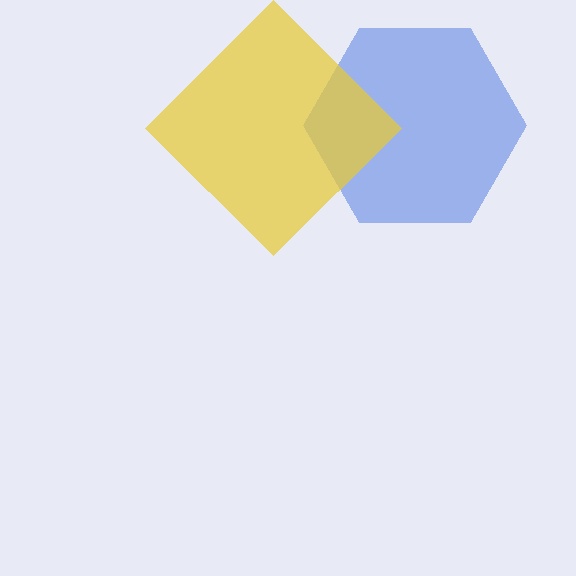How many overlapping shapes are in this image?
There are 2 overlapping shapes in the image.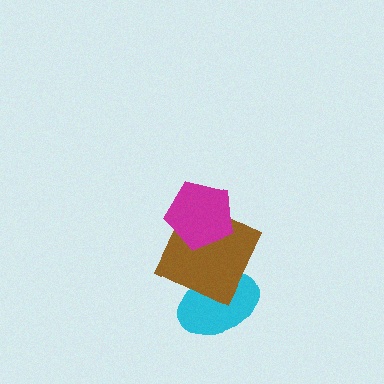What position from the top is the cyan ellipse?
The cyan ellipse is 3rd from the top.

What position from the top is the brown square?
The brown square is 2nd from the top.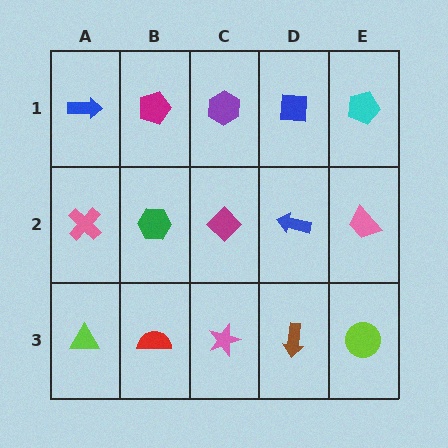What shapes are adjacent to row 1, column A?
A pink cross (row 2, column A), a magenta pentagon (row 1, column B).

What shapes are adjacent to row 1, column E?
A pink trapezoid (row 2, column E), a blue square (row 1, column D).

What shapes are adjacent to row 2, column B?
A magenta pentagon (row 1, column B), a red semicircle (row 3, column B), a pink cross (row 2, column A), a magenta diamond (row 2, column C).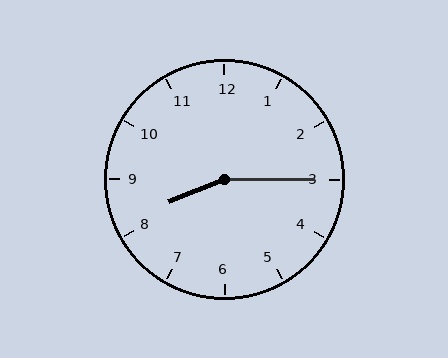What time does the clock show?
8:15.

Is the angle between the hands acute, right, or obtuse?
It is obtuse.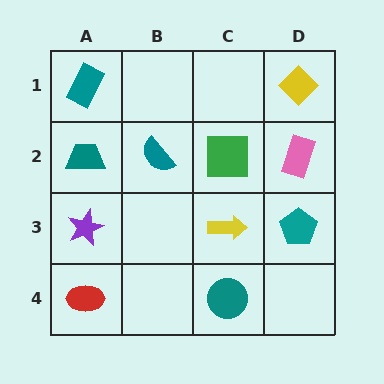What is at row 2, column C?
A green square.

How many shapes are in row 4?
2 shapes.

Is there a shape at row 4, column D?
No, that cell is empty.